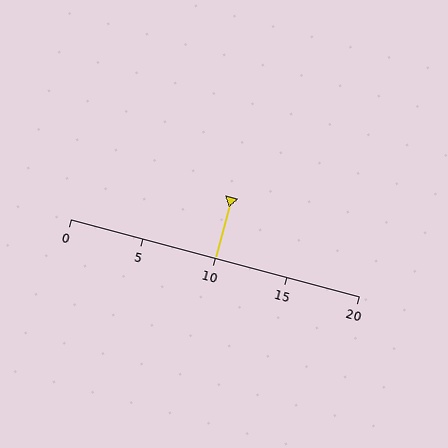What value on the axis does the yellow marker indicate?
The marker indicates approximately 10.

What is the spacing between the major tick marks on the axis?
The major ticks are spaced 5 apart.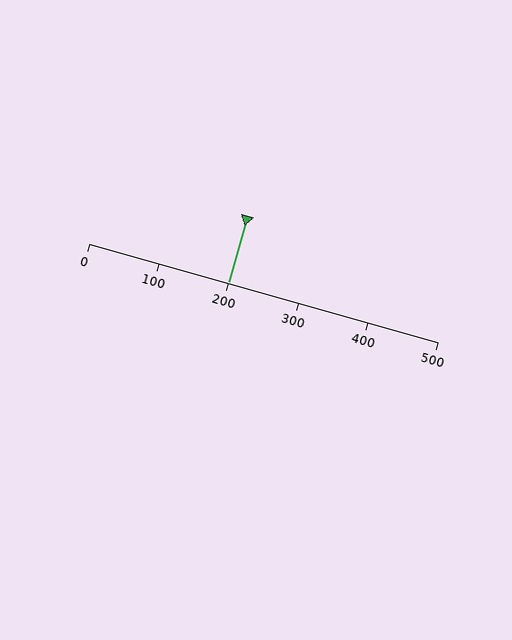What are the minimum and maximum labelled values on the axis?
The axis runs from 0 to 500.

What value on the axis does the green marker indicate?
The marker indicates approximately 200.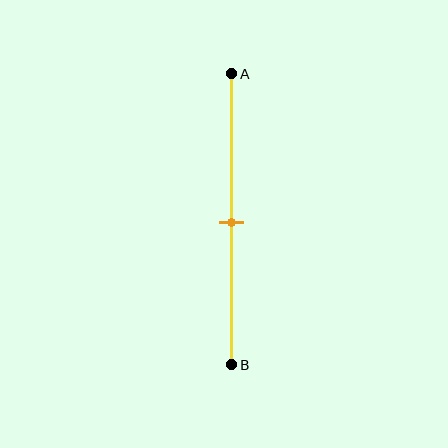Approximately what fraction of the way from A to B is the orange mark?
The orange mark is approximately 50% of the way from A to B.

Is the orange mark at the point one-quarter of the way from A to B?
No, the mark is at about 50% from A, not at the 25% one-quarter point.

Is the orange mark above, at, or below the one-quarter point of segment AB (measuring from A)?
The orange mark is below the one-quarter point of segment AB.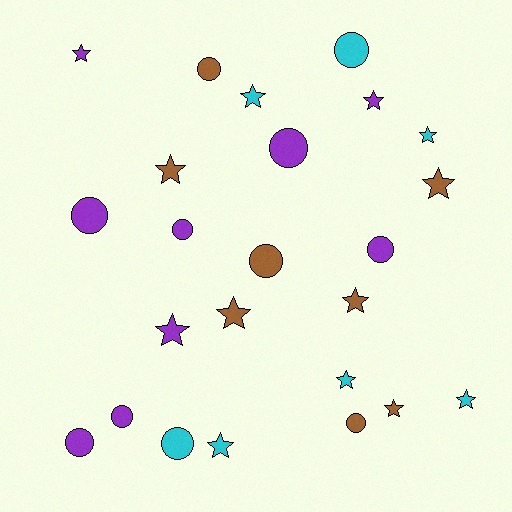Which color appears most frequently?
Purple, with 9 objects.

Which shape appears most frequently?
Star, with 13 objects.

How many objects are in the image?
There are 24 objects.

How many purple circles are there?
There are 6 purple circles.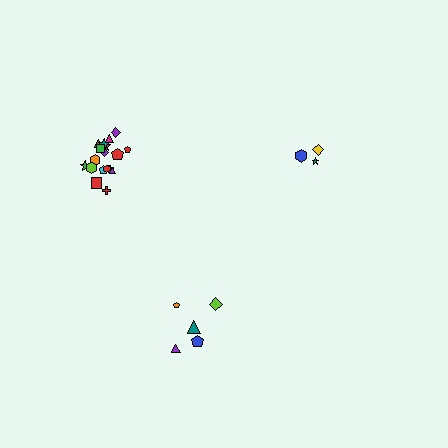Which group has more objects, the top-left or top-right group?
The top-left group.